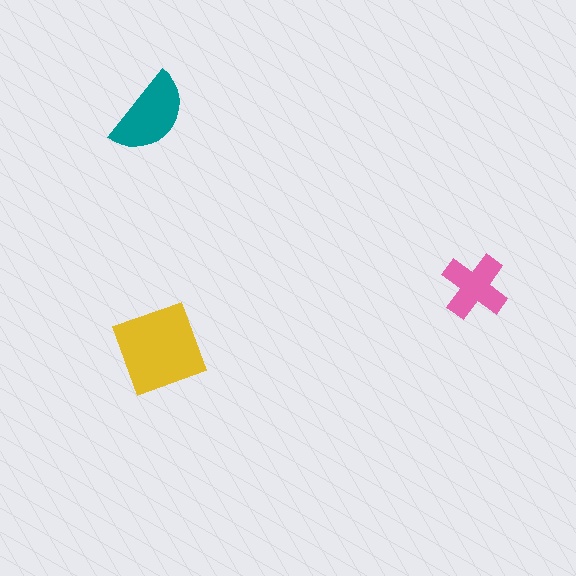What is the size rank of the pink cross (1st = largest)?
3rd.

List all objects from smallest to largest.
The pink cross, the teal semicircle, the yellow diamond.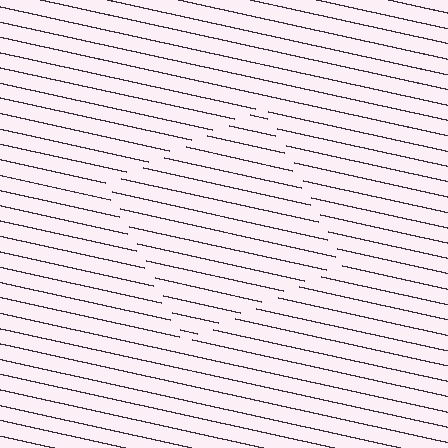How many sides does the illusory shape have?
4 sides — the line-ends trace a square.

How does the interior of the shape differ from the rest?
The interior of the shape contains the same grating, shifted by half a period — the contour is defined by the phase discontinuity where line-ends from the inner and outer gratings abut.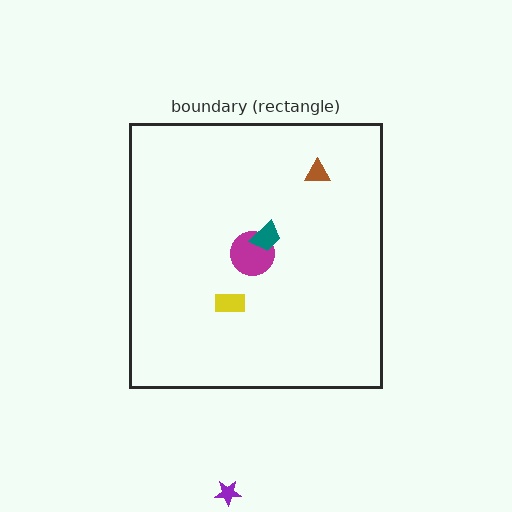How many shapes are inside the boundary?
4 inside, 1 outside.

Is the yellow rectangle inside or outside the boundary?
Inside.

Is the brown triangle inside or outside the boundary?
Inside.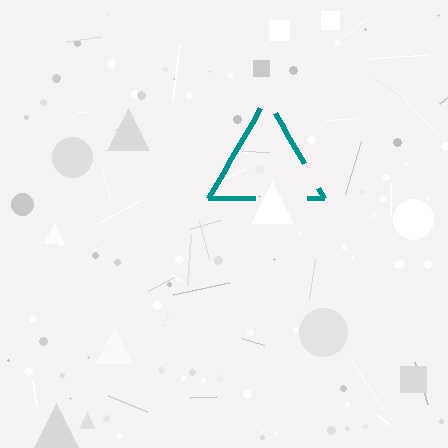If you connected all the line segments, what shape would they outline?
They would outline a triangle.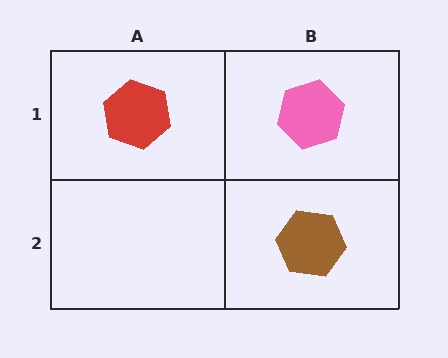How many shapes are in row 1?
2 shapes.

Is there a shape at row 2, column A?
No, that cell is empty.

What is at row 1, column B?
A pink hexagon.